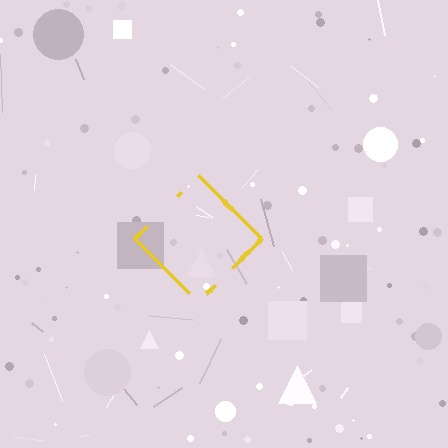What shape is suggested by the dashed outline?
The dashed outline suggests a diamond.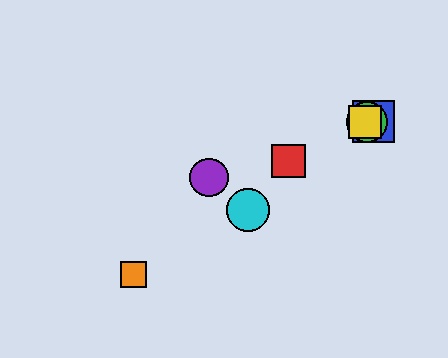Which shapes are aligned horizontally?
The blue square, the green circle, the yellow square are aligned horizontally.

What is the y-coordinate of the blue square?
The blue square is at y≈122.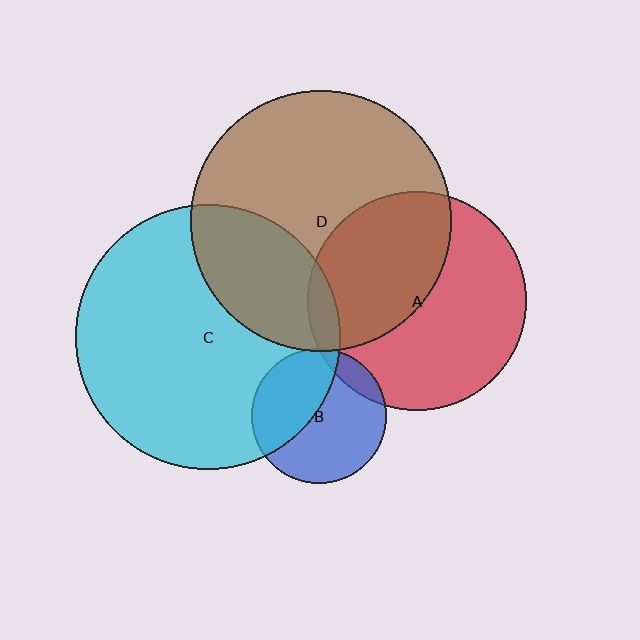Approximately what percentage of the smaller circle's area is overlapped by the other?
Approximately 25%.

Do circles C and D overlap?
Yes.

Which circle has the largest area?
Circle C (cyan).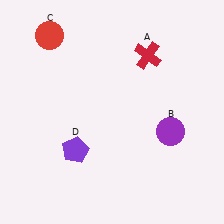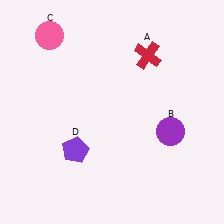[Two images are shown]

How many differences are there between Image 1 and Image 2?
There is 1 difference between the two images.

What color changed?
The circle (C) changed from red in Image 1 to pink in Image 2.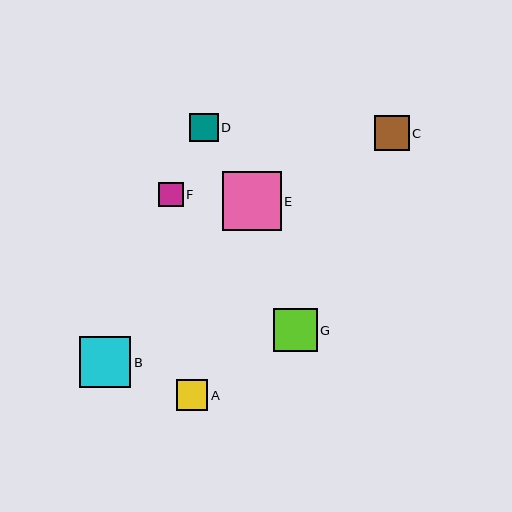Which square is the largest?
Square E is the largest with a size of approximately 59 pixels.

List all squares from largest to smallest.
From largest to smallest: E, B, G, C, A, D, F.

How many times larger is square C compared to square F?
Square C is approximately 1.4 times the size of square F.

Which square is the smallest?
Square F is the smallest with a size of approximately 25 pixels.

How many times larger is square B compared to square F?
Square B is approximately 2.1 times the size of square F.